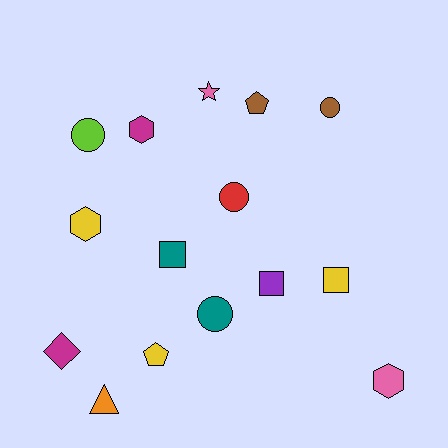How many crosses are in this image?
There are no crosses.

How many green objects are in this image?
There are no green objects.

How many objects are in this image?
There are 15 objects.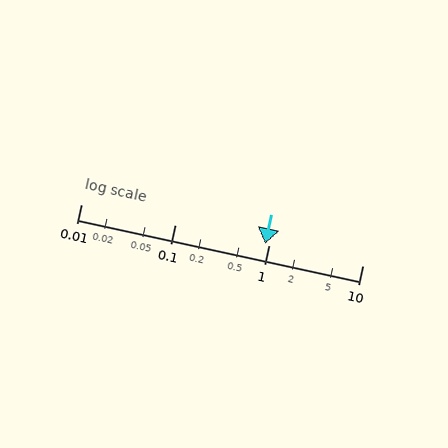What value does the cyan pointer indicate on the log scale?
The pointer indicates approximately 0.91.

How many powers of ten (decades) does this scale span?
The scale spans 3 decades, from 0.01 to 10.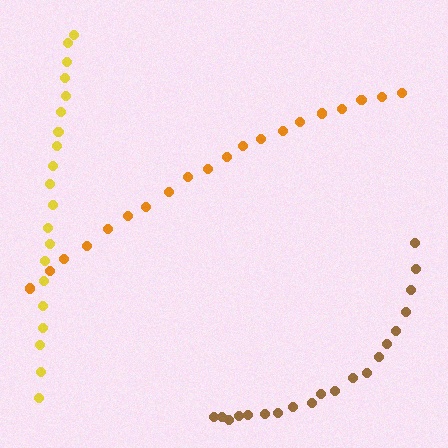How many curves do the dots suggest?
There are 3 distinct paths.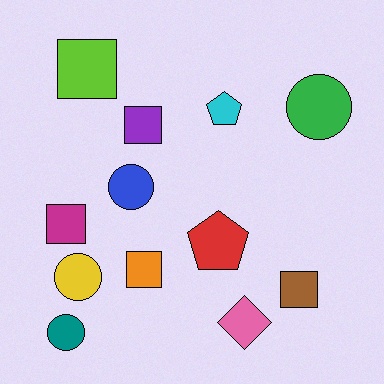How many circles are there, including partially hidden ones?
There are 4 circles.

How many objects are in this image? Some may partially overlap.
There are 12 objects.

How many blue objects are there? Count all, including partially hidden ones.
There is 1 blue object.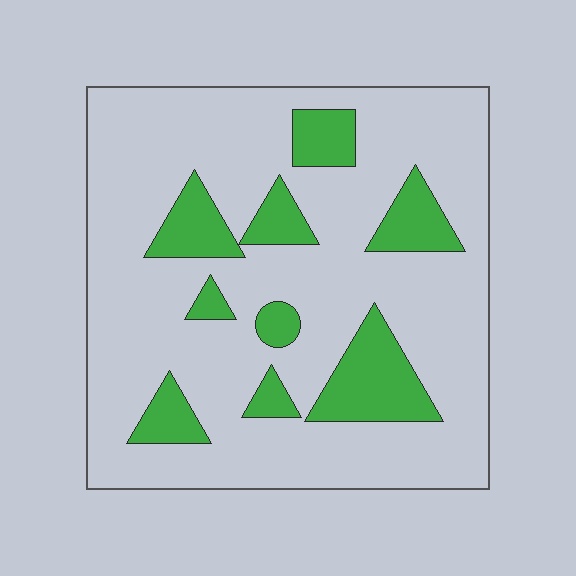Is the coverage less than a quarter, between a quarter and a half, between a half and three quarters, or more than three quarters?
Less than a quarter.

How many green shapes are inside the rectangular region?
9.